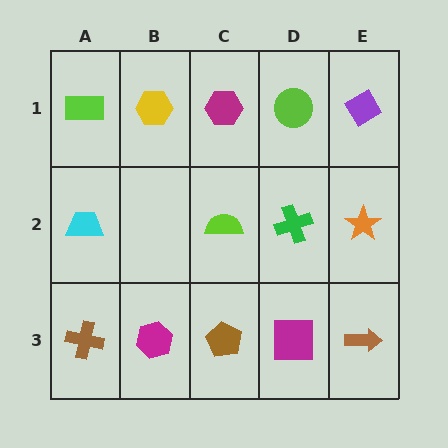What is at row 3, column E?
A brown arrow.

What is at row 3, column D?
A magenta square.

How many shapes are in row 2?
4 shapes.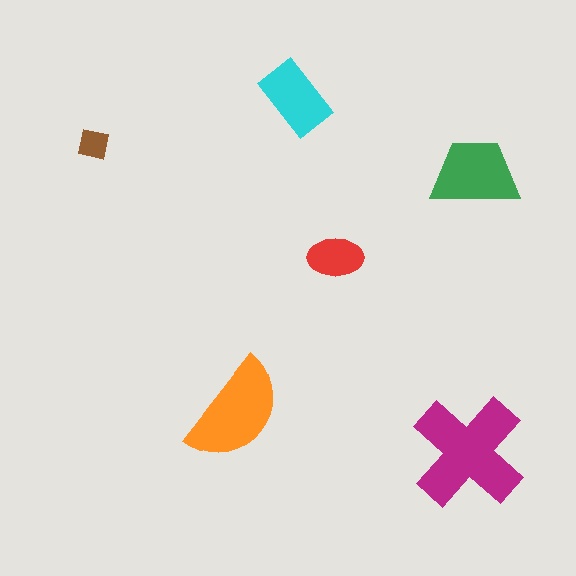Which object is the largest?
The magenta cross.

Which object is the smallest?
The brown square.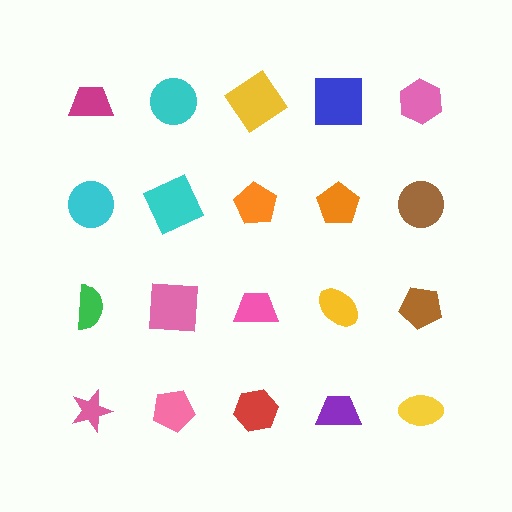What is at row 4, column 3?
A red hexagon.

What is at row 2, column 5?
A brown circle.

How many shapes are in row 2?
5 shapes.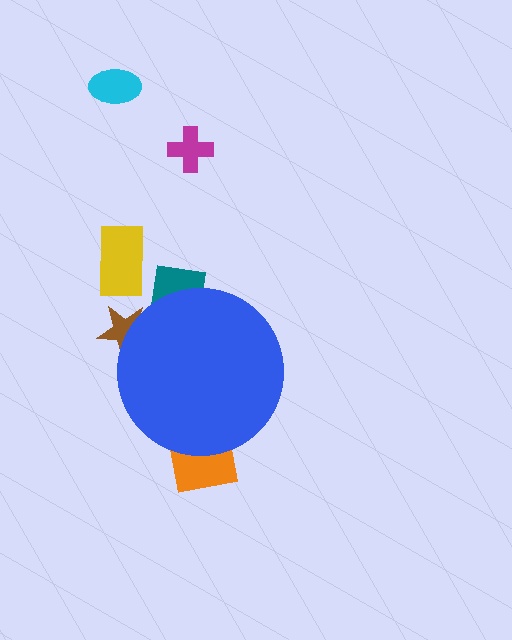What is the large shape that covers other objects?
A blue circle.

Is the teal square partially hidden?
Yes, the teal square is partially hidden behind the blue circle.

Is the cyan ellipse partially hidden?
No, the cyan ellipse is fully visible.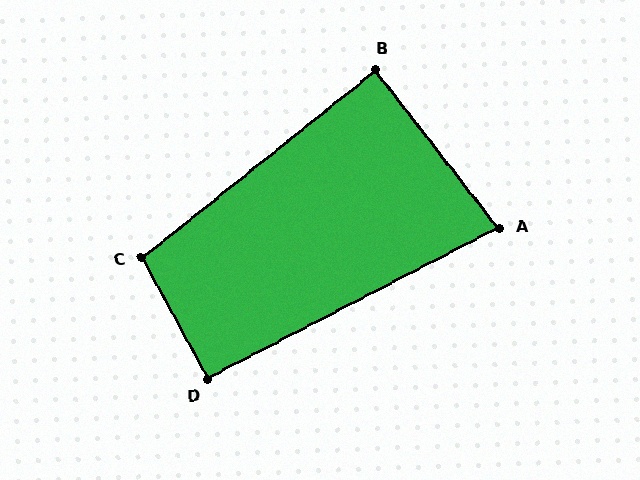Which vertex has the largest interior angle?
C, at approximately 100 degrees.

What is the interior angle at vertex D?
Approximately 91 degrees (approximately right).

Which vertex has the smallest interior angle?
A, at approximately 80 degrees.